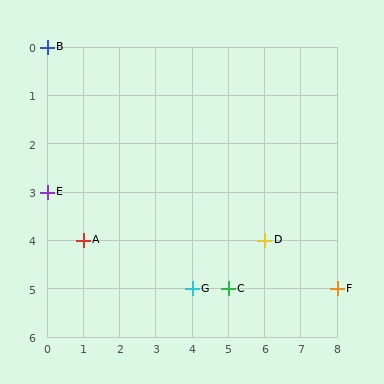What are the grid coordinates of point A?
Point A is at grid coordinates (1, 4).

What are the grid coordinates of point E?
Point E is at grid coordinates (0, 3).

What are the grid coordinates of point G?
Point G is at grid coordinates (4, 5).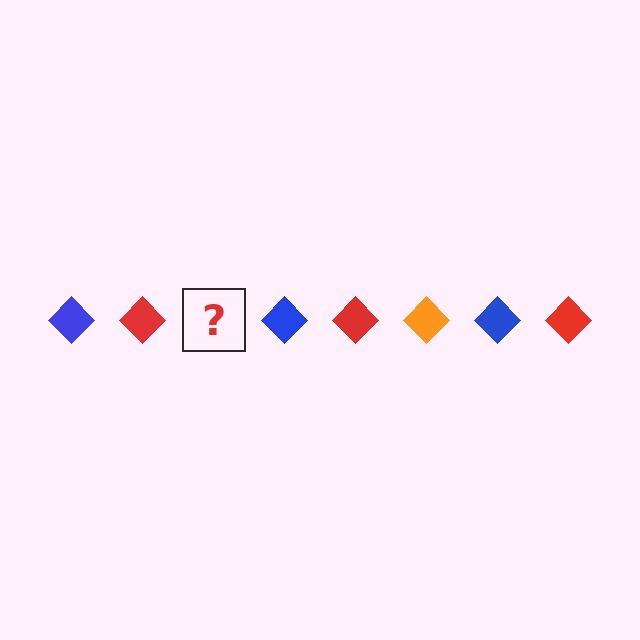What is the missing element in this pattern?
The missing element is an orange diamond.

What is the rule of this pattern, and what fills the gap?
The rule is that the pattern cycles through blue, red, orange diamonds. The gap should be filled with an orange diamond.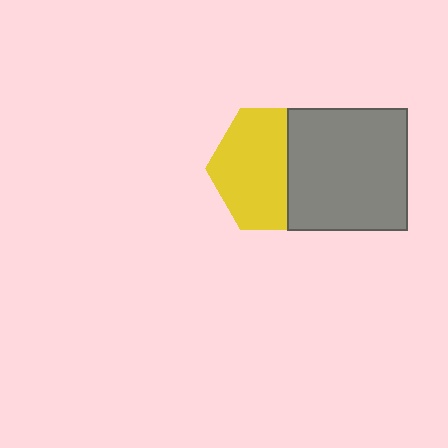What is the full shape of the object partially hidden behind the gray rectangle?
The partially hidden object is a yellow hexagon.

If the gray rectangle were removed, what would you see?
You would see the complete yellow hexagon.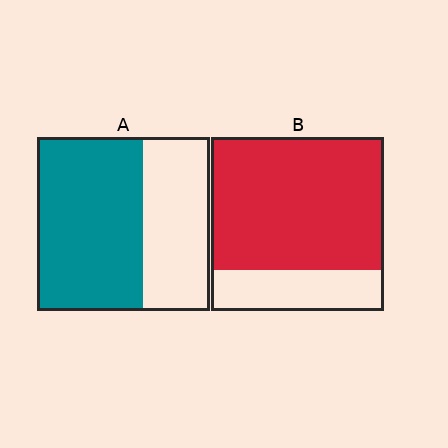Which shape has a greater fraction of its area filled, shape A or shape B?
Shape B.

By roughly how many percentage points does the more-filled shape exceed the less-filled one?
By roughly 15 percentage points (B over A).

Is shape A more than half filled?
Yes.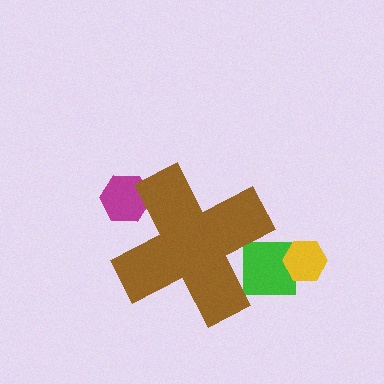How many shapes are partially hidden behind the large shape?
2 shapes are partially hidden.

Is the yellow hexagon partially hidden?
No, the yellow hexagon is fully visible.